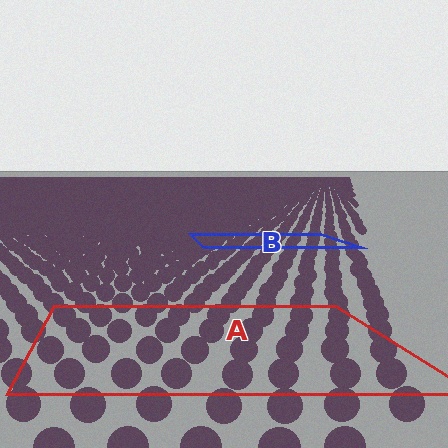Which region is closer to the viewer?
Region A is closer. The texture elements there are larger and more spread out.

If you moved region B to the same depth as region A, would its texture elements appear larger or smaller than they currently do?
They would appear larger. At a closer depth, the same texture elements are projected at a bigger on-screen size.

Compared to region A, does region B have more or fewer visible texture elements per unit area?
Region B has more texture elements per unit area — they are packed more densely because it is farther away.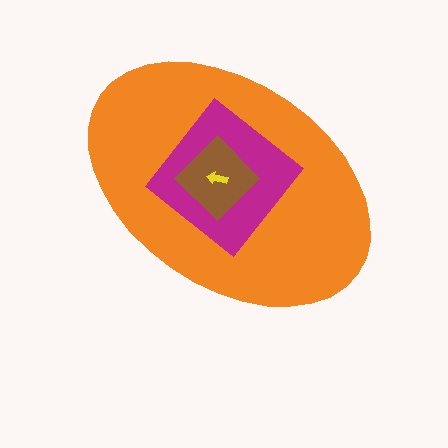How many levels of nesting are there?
4.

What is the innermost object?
The yellow arrow.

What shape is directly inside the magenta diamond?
The brown diamond.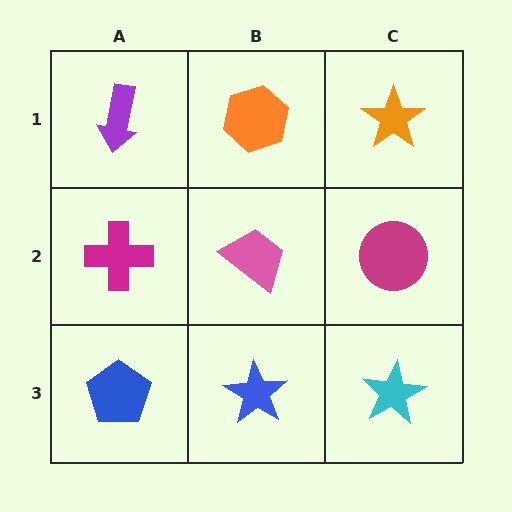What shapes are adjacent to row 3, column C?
A magenta circle (row 2, column C), a blue star (row 3, column B).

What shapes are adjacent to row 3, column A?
A magenta cross (row 2, column A), a blue star (row 3, column B).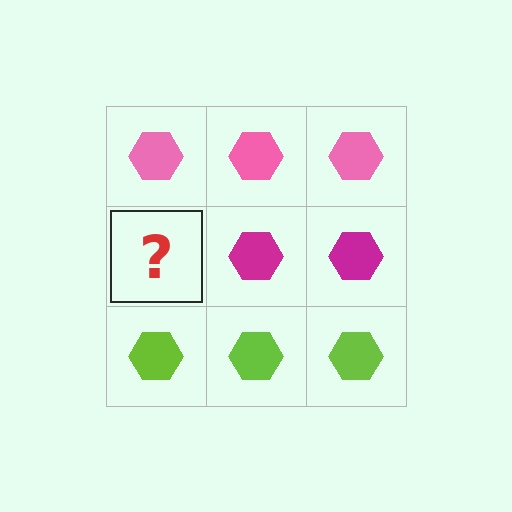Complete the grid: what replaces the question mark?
The question mark should be replaced with a magenta hexagon.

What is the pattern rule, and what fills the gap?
The rule is that each row has a consistent color. The gap should be filled with a magenta hexagon.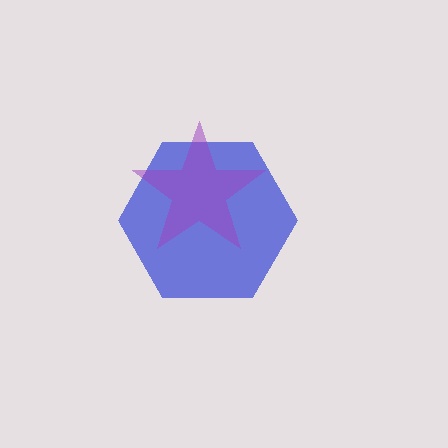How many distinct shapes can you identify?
There are 2 distinct shapes: a blue hexagon, a purple star.